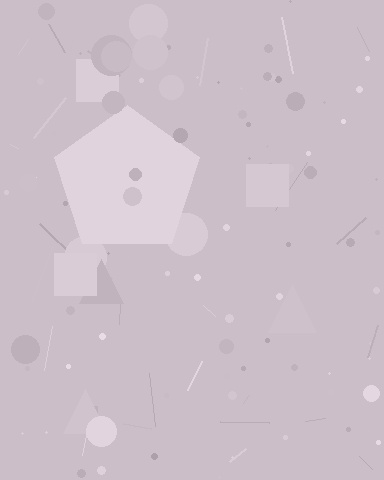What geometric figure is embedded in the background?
A pentagon is embedded in the background.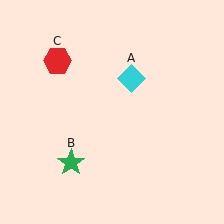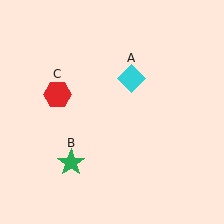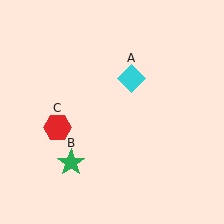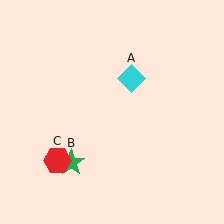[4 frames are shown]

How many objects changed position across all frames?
1 object changed position: red hexagon (object C).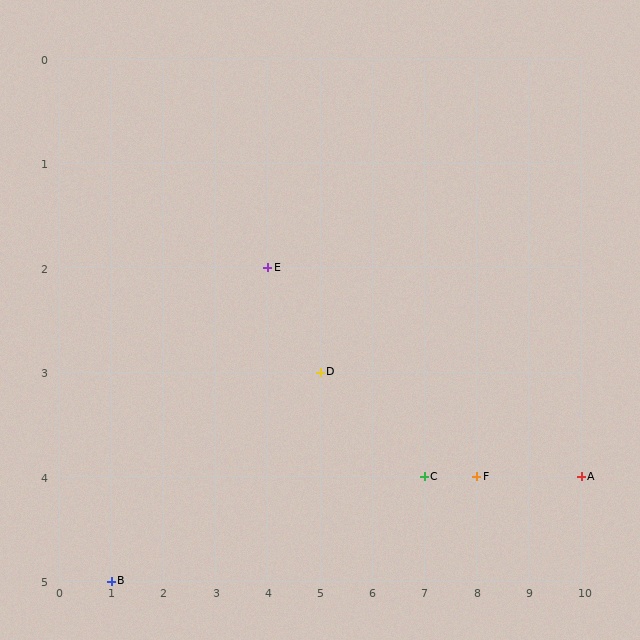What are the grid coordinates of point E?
Point E is at grid coordinates (4, 2).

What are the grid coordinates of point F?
Point F is at grid coordinates (8, 4).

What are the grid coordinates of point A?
Point A is at grid coordinates (10, 4).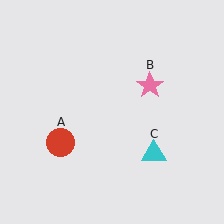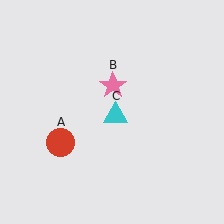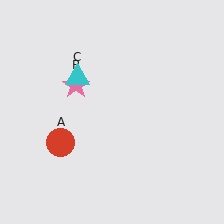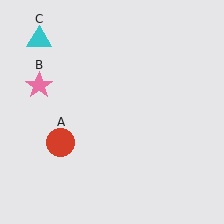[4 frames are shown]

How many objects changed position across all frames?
2 objects changed position: pink star (object B), cyan triangle (object C).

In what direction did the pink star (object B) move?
The pink star (object B) moved left.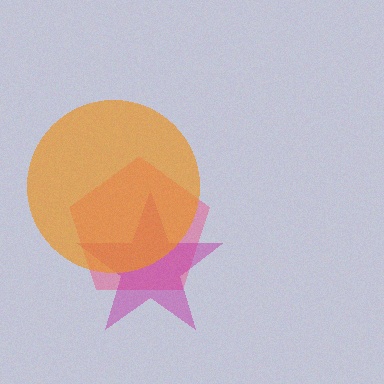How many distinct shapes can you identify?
There are 3 distinct shapes: a pink pentagon, a magenta star, an orange circle.